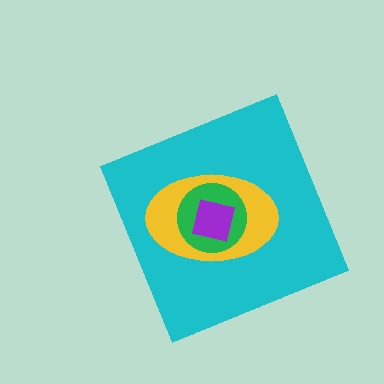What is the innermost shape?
The purple square.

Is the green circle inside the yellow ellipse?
Yes.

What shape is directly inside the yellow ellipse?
The green circle.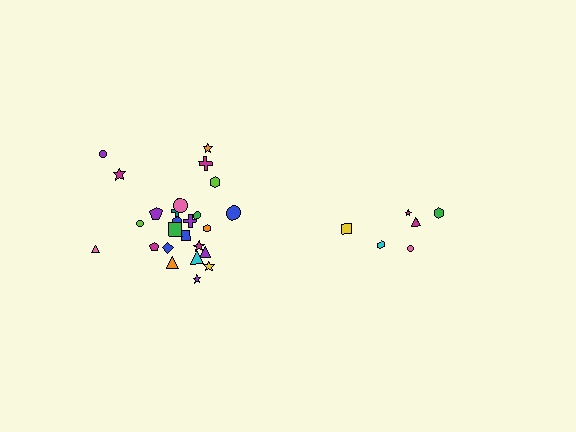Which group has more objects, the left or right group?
The left group.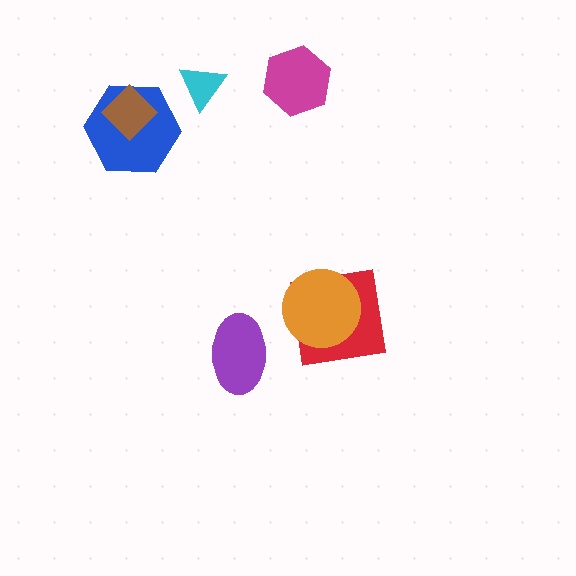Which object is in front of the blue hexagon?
The brown diamond is in front of the blue hexagon.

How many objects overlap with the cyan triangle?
0 objects overlap with the cyan triangle.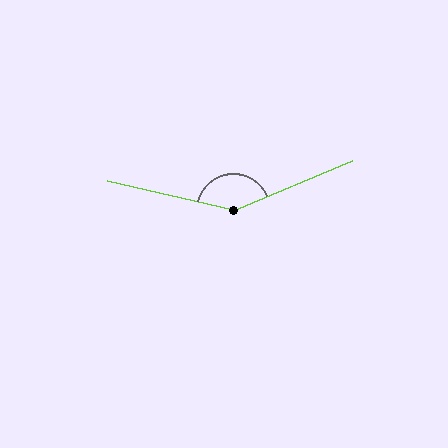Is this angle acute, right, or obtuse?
It is obtuse.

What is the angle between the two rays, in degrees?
Approximately 144 degrees.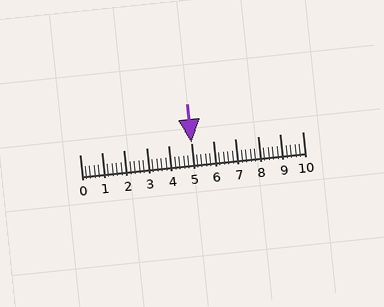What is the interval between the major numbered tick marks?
The major tick marks are spaced 1 units apart.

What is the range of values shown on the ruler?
The ruler shows values from 0 to 10.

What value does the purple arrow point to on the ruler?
The purple arrow points to approximately 5.0.